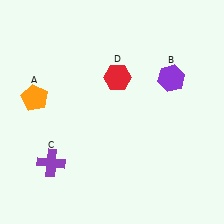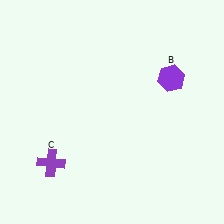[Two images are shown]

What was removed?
The red hexagon (D), the orange pentagon (A) were removed in Image 2.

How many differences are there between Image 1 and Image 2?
There are 2 differences between the two images.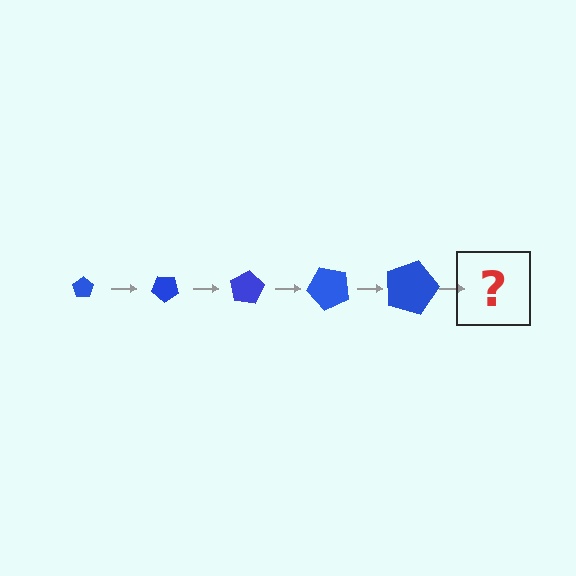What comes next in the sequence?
The next element should be a pentagon, larger than the previous one and rotated 200 degrees from the start.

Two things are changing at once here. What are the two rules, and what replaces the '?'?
The two rules are that the pentagon grows larger each step and it rotates 40 degrees each step. The '?' should be a pentagon, larger than the previous one and rotated 200 degrees from the start.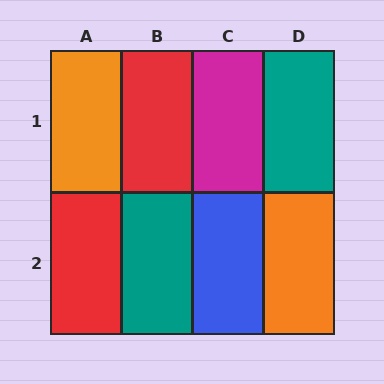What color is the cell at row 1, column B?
Red.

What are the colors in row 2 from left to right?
Red, teal, blue, orange.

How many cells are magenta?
1 cell is magenta.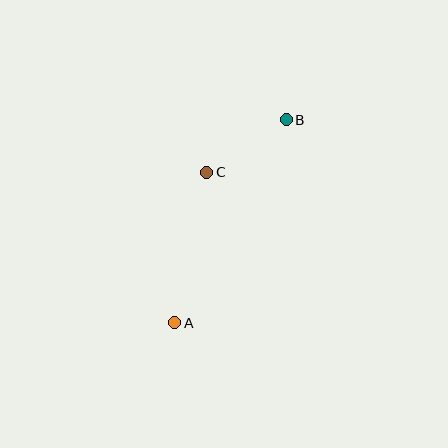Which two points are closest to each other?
Points B and C are closest to each other.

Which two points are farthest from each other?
Points A and B are farthest from each other.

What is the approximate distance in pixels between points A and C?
The distance between A and C is approximately 154 pixels.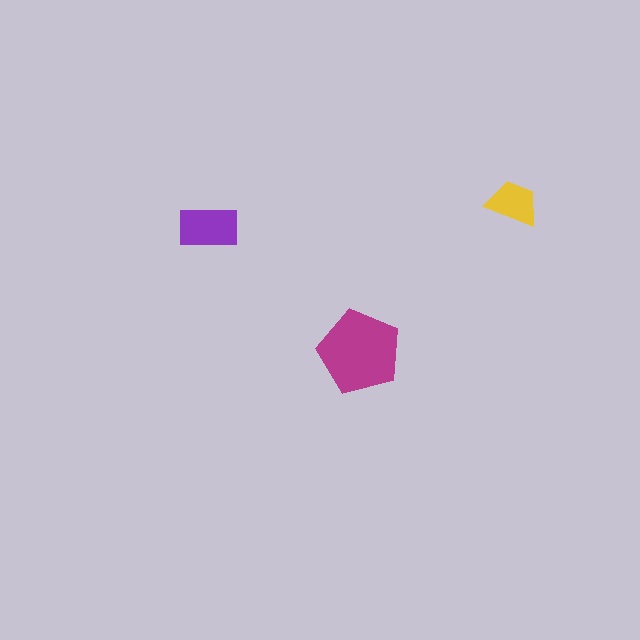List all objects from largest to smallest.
The magenta pentagon, the purple rectangle, the yellow trapezoid.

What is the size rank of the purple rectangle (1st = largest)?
2nd.